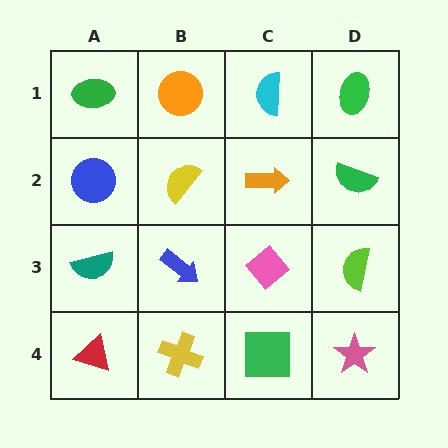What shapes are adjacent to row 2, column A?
A green ellipse (row 1, column A), a teal semicircle (row 3, column A), a yellow semicircle (row 2, column B).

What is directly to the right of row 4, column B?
A green square.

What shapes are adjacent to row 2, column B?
An orange circle (row 1, column B), a blue arrow (row 3, column B), a blue circle (row 2, column A), an orange arrow (row 2, column C).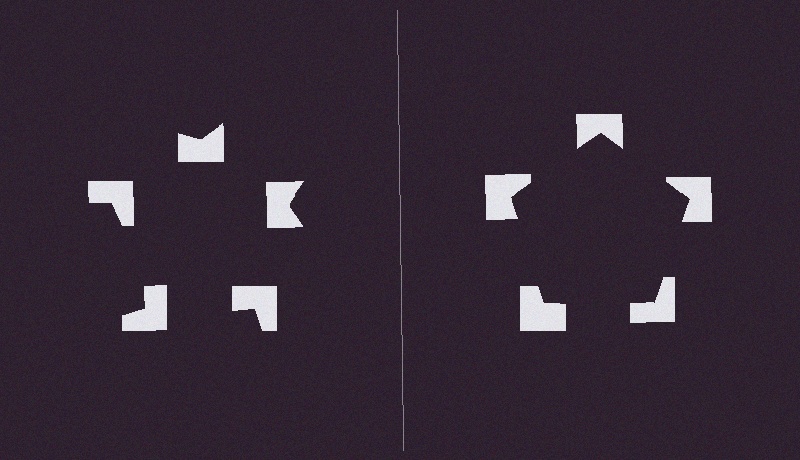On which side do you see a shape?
An illusory pentagon appears on the right side. On the left side the wedge cuts are rotated, so no coherent shape forms.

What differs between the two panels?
The notched squares are positioned identically on both sides; only the wedge orientations differ. On the right they align to a pentagon; on the left they are misaligned.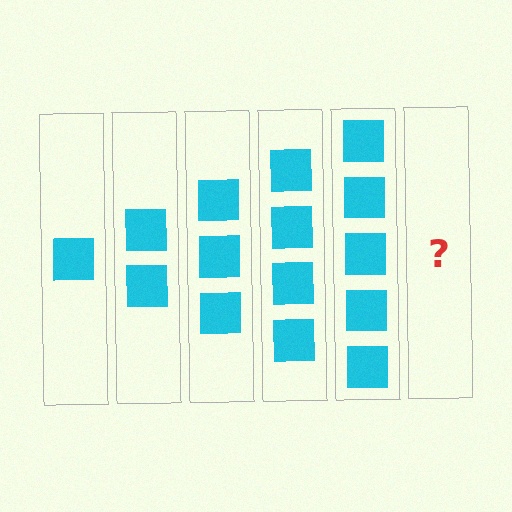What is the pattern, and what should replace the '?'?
The pattern is that each step adds one more square. The '?' should be 6 squares.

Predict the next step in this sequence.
The next step is 6 squares.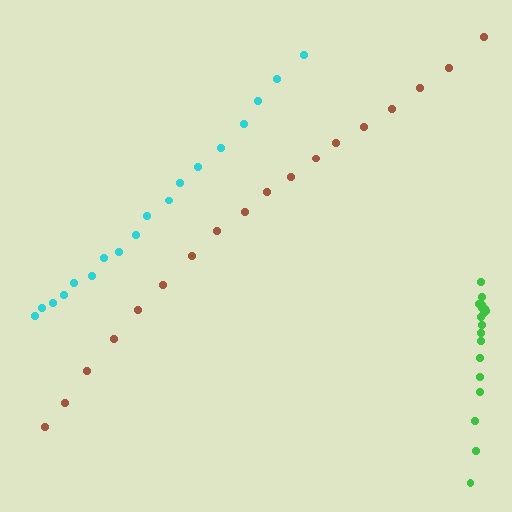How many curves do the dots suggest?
There are 3 distinct paths.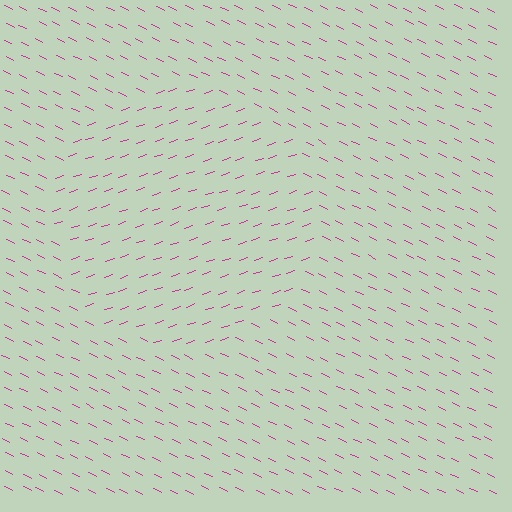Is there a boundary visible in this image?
Yes, there is a texture boundary formed by a change in line orientation.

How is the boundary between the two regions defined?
The boundary is defined purely by a change in line orientation (approximately 45 degrees difference). All lines are the same color and thickness.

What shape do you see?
I see a circle.